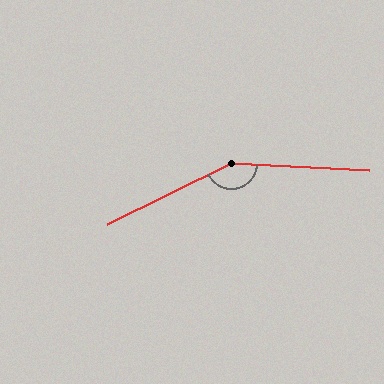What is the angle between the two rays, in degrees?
Approximately 151 degrees.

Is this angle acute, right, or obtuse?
It is obtuse.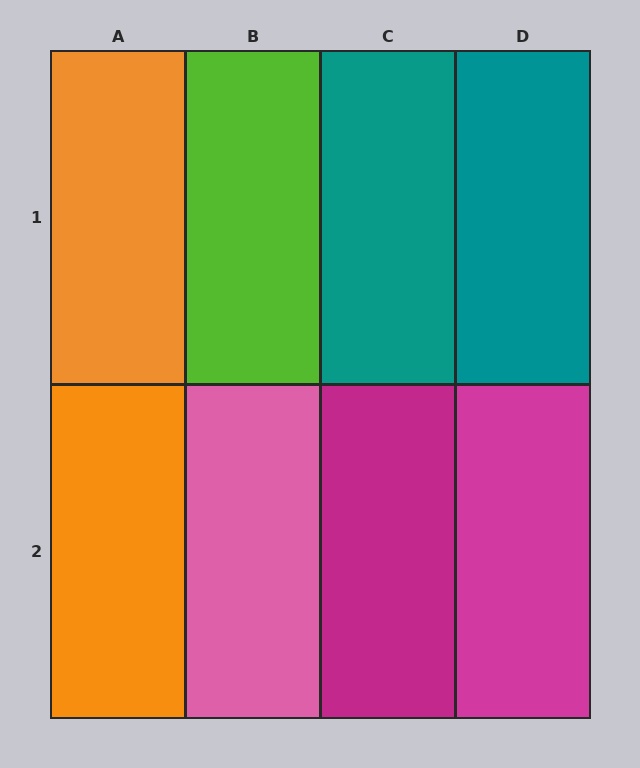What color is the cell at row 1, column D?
Teal.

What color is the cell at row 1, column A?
Orange.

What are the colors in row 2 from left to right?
Orange, pink, magenta, magenta.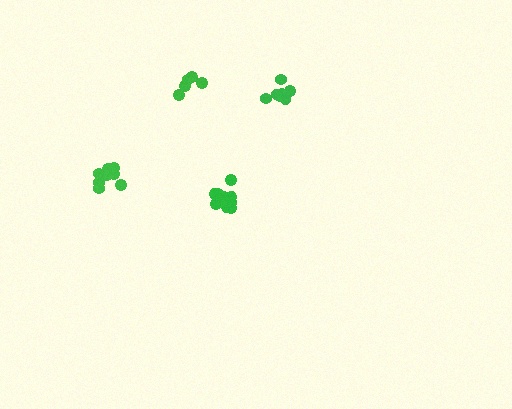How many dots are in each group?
Group 1: 5 dots, Group 2: 11 dots, Group 3: 8 dots, Group 4: 11 dots (35 total).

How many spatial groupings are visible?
There are 4 spatial groupings.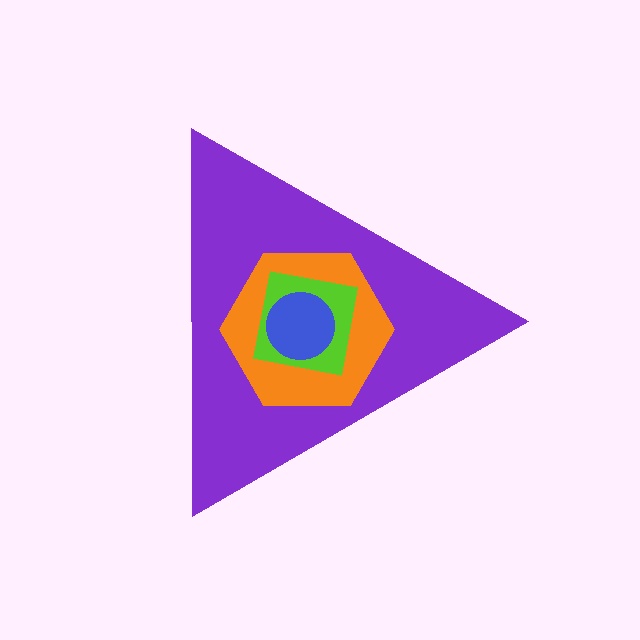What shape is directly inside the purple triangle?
The orange hexagon.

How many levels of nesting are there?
4.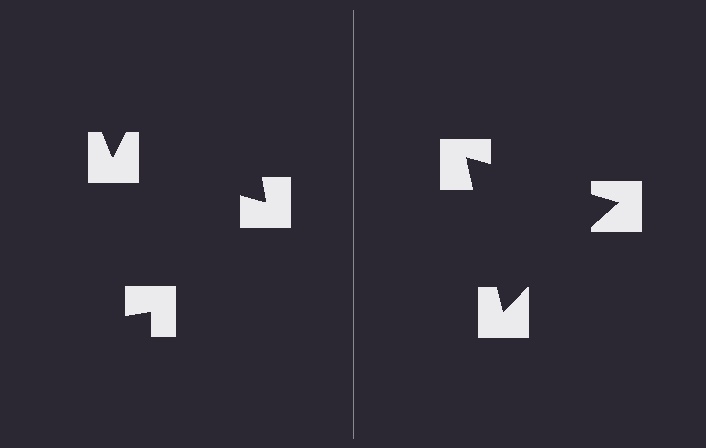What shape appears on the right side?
An illusory triangle.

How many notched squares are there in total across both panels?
6 — 3 on each side.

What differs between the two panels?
The notched squares are positioned identically on both sides; only the wedge orientations differ. On the right they align to a triangle; on the left they are misaligned.